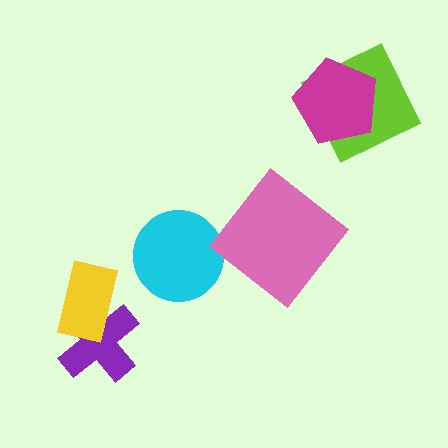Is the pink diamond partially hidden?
No, no other shape covers it.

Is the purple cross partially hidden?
Yes, it is partially covered by another shape.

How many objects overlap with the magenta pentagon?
1 object overlaps with the magenta pentagon.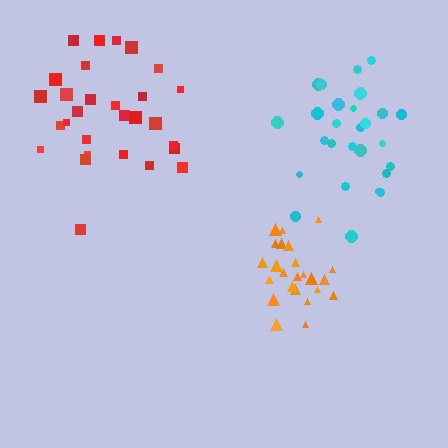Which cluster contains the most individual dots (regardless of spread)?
Red (29).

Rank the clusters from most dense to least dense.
orange, cyan, red.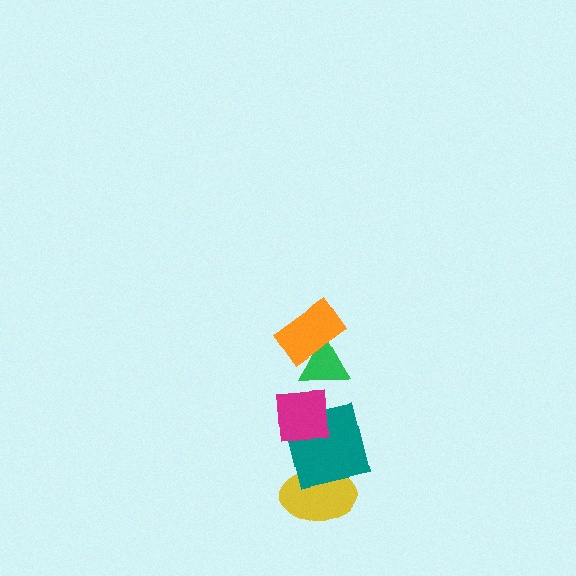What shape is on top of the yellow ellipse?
The teal square is on top of the yellow ellipse.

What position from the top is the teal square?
The teal square is 4th from the top.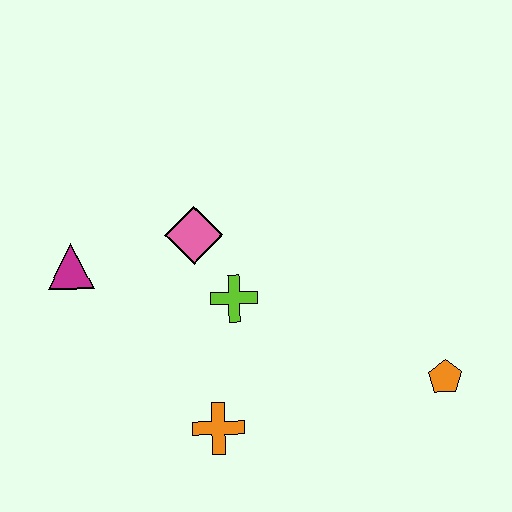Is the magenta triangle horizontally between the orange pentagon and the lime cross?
No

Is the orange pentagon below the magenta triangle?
Yes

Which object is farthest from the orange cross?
The orange pentagon is farthest from the orange cross.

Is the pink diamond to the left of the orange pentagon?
Yes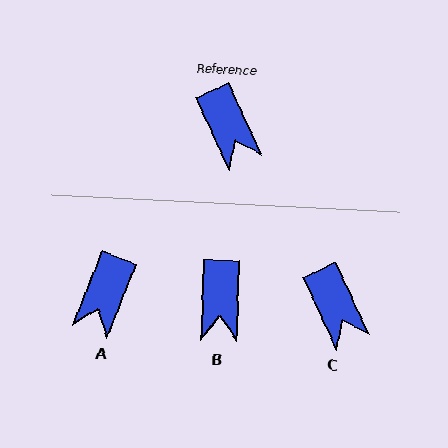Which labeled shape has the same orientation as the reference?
C.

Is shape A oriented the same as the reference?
No, it is off by about 46 degrees.